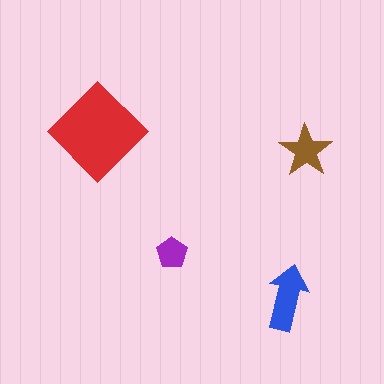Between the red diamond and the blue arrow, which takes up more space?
The red diamond.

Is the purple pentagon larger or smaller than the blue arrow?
Smaller.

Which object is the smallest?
The purple pentagon.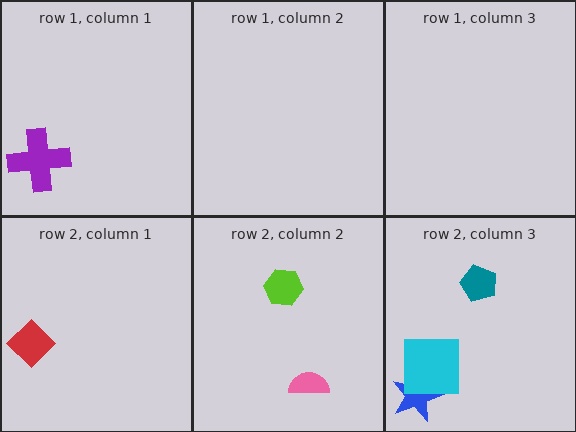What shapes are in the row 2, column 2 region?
The lime hexagon, the pink semicircle.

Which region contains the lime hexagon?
The row 2, column 2 region.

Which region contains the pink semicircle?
The row 2, column 2 region.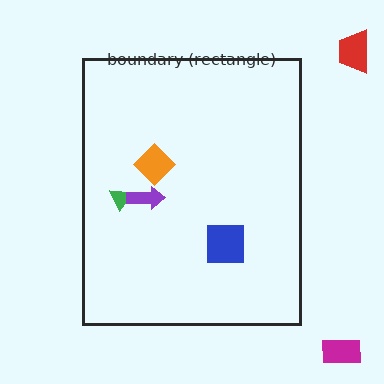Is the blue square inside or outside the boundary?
Inside.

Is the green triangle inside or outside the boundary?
Inside.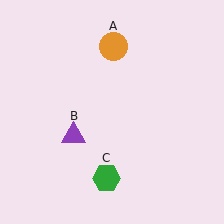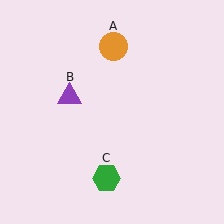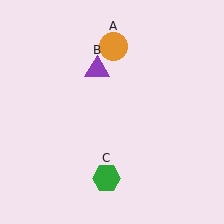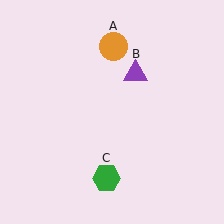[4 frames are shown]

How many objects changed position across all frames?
1 object changed position: purple triangle (object B).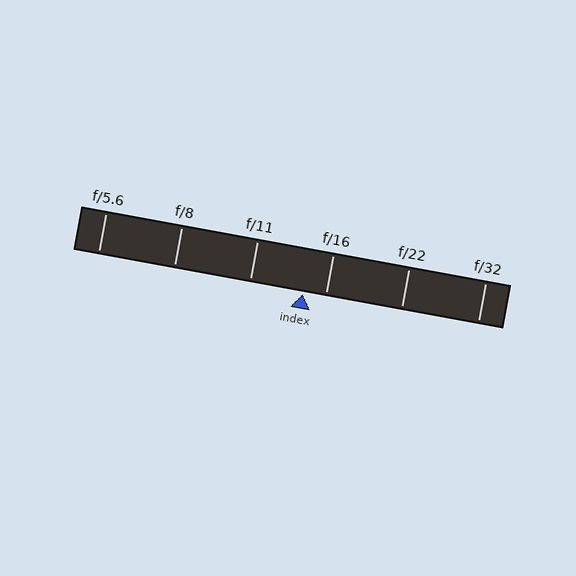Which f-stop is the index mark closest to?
The index mark is closest to f/16.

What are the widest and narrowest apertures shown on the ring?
The widest aperture shown is f/5.6 and the narrowest is f/32.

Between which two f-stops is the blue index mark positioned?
The index mark is between f/11 and f/16.